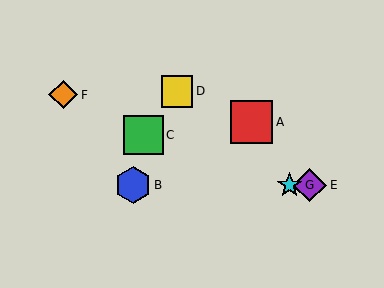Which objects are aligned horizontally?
Objects B, E, G are aligned horizontally.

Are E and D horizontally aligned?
No, E is at y≈185 and D is at y≈91.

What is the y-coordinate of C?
Object C is at y≈135.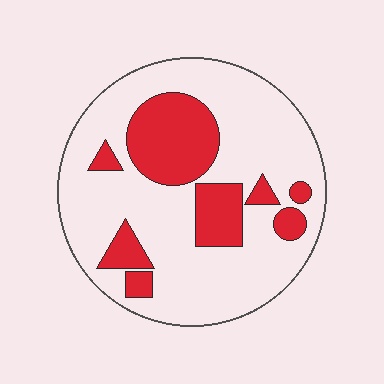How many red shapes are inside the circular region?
8.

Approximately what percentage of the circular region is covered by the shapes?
Approximately 25%.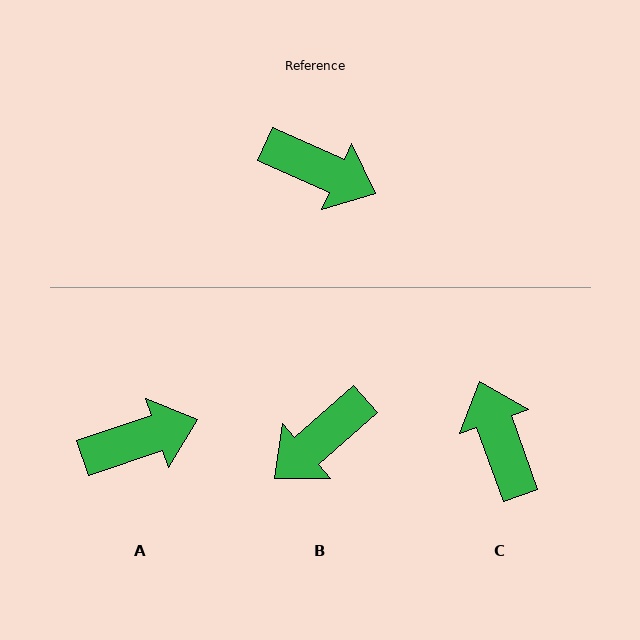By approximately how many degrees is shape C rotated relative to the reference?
Approximately 134 degrees counter-clockwise.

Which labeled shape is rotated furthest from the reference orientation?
C, about 134 degrees away.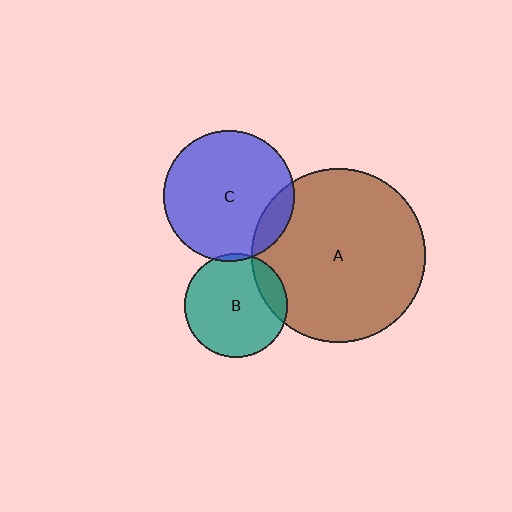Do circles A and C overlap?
Yes.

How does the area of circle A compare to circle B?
Approximately 2.8 times.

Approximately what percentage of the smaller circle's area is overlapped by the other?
Approximately 15%.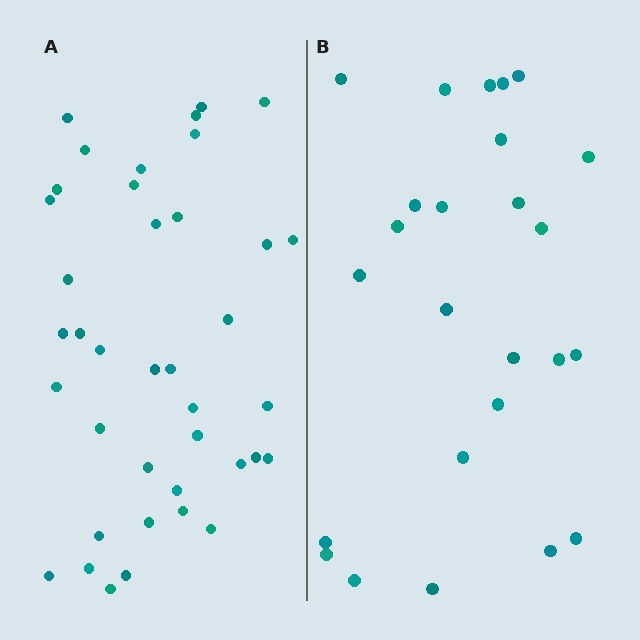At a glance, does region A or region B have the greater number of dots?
Region A (the left region) has more dots.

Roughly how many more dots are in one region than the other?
Region A has approximately 15 more dots than region B.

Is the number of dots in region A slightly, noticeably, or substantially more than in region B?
Region A has substantially more. The ratio is roughly 1.6 to 1.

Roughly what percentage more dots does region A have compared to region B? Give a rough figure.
About 55% more.